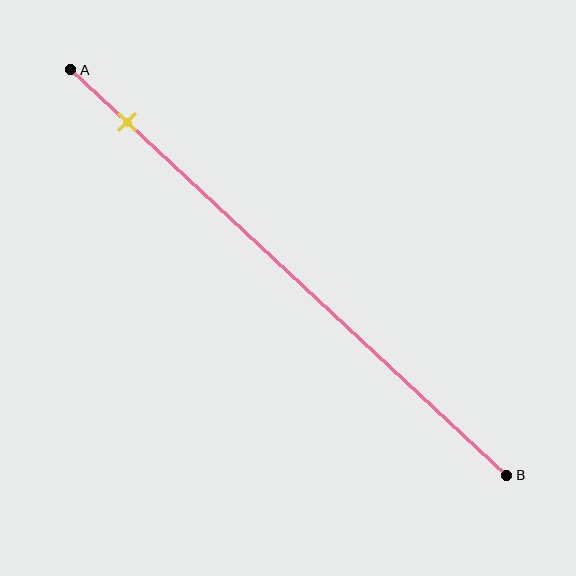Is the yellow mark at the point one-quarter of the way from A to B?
No, the mark is at about 15% from A, not at the 25% one-quarter point.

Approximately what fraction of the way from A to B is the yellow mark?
The yellow mark is approximately 15% of the way from A to B.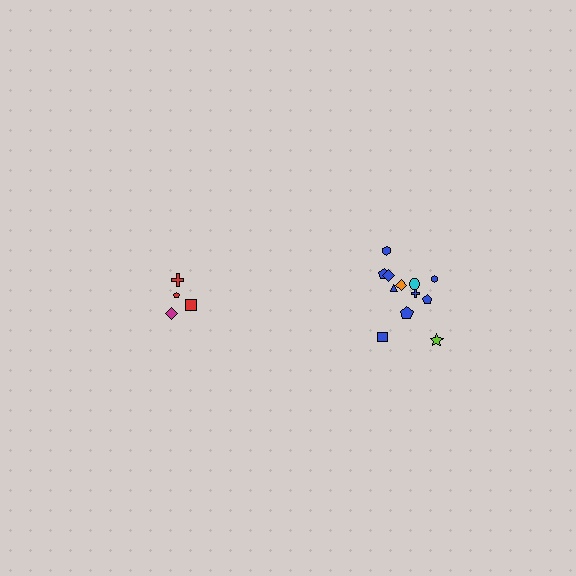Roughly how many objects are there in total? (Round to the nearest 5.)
Roughly 15 objects in total.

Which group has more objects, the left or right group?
The right group.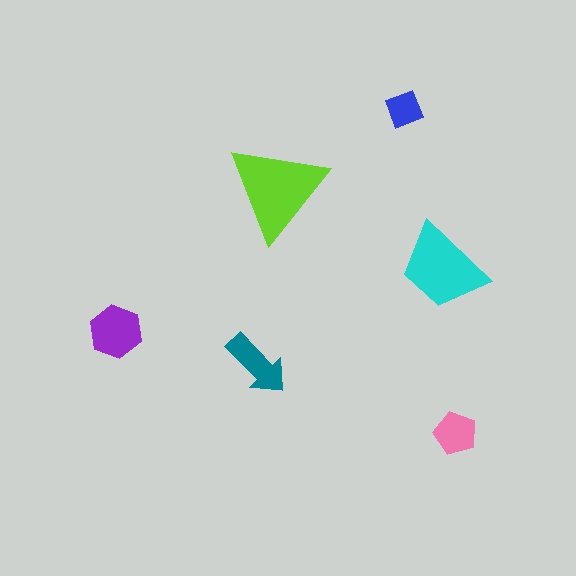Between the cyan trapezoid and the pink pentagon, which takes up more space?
The cyan trapezoid.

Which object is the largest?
The lime triangle.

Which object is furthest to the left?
The purple hexagon is leftmost.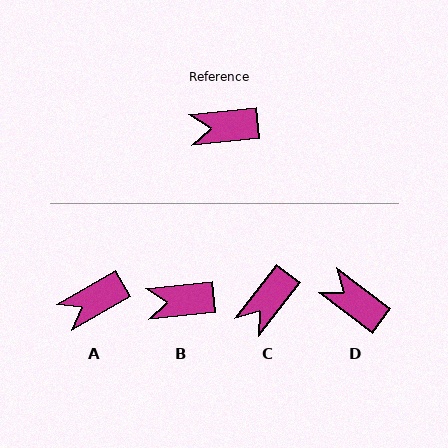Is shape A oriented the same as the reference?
No, it is off by about 24 degrees.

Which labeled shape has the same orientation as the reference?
B.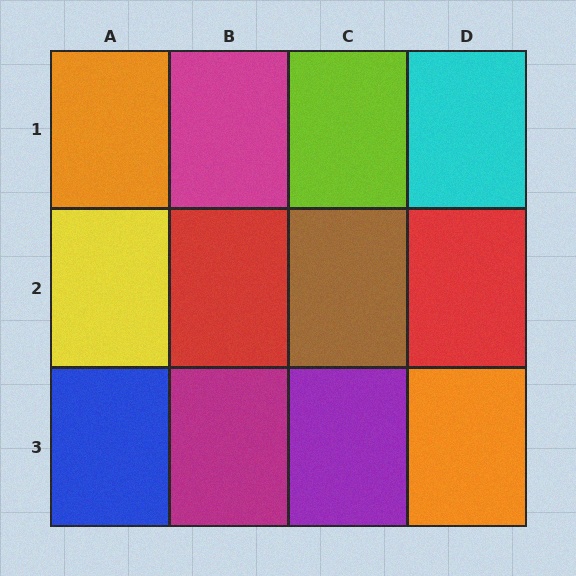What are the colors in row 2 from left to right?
Yellow, red, brown, red.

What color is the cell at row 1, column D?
Cyan.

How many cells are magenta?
2 cells are magenta.